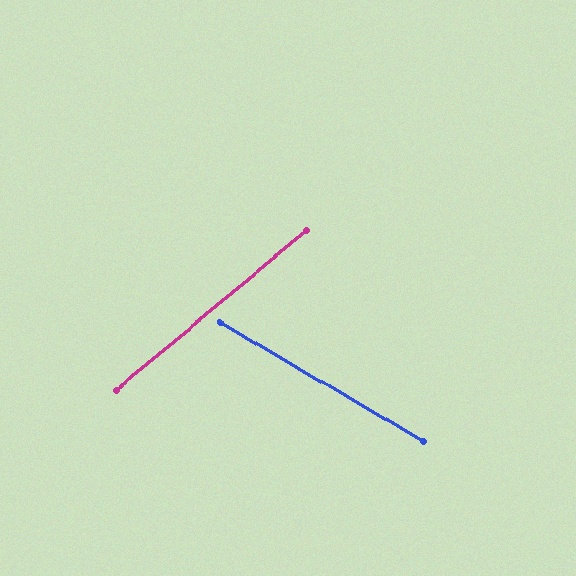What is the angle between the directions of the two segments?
Approximately 70 degrees.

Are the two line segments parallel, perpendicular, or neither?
Neither parallel nor perpendicular — they differ by about 70°.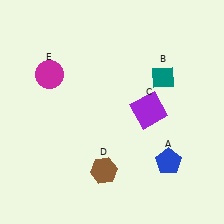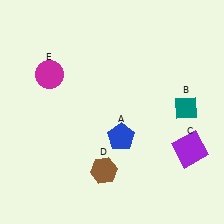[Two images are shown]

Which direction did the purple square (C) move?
The purple square (C) moved right.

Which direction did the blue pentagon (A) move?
The blue pentagon (A) moved left.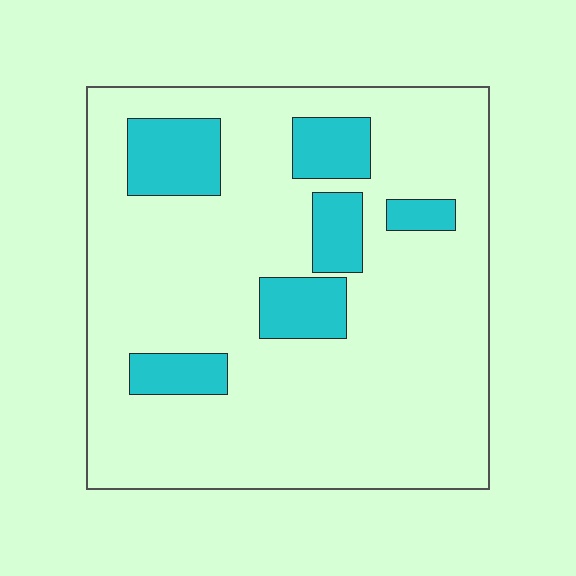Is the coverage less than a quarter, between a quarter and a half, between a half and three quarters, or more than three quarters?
Less than a quarter.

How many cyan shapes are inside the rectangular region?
6.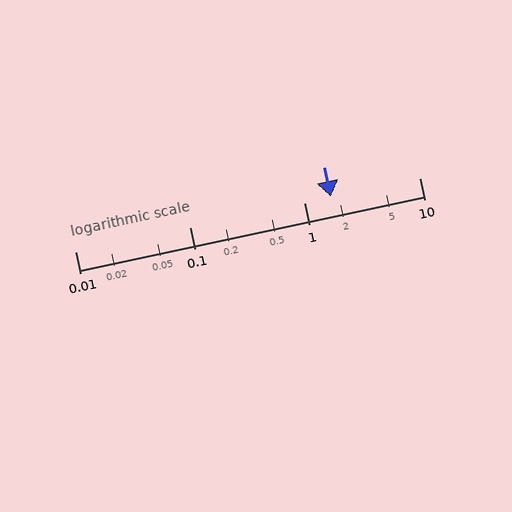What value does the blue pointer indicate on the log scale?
The pointer indicates approximately 1.7.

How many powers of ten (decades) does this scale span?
The scale spans 3 decades, from 0.01 to 10.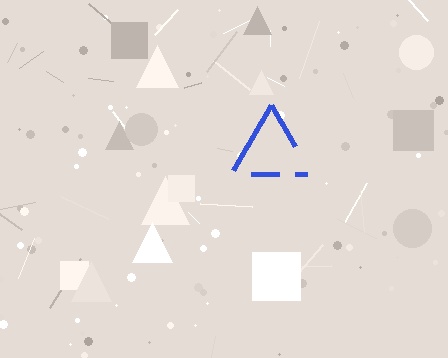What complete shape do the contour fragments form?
The contour fragments form a triangle.